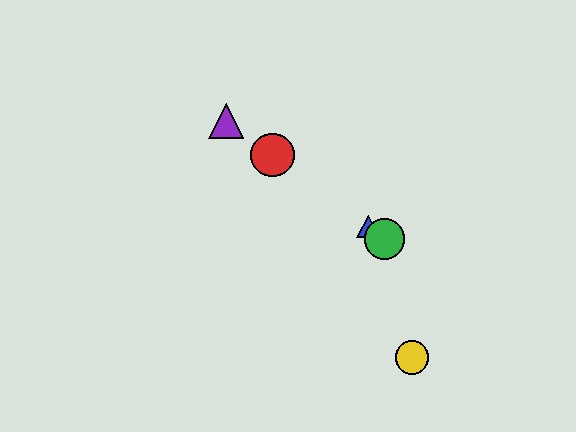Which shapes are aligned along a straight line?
The red circle, the blue triangle, the green circle, the purple triangle are aligned along a straight line.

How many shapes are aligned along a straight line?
4 shapes (the red circle, the blue triangle, the green circle, the purple triangle) are aligned along a straight line.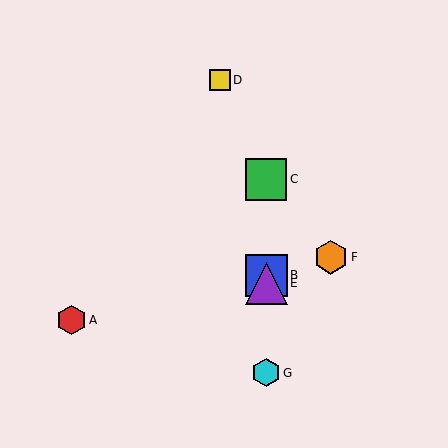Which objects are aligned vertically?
Objects B, C, E, G are aligned vertically.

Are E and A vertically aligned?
No, E is at x≈266 and A is at x≈72.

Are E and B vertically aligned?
Yes, both are at x≈266.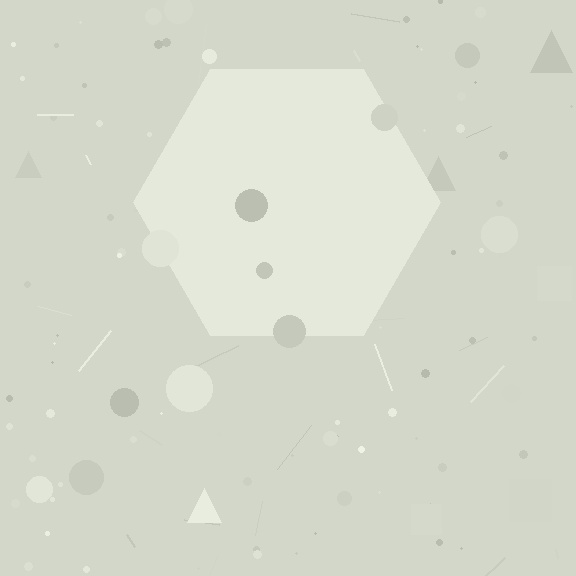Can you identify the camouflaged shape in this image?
The camouflaged shape is a hexagon.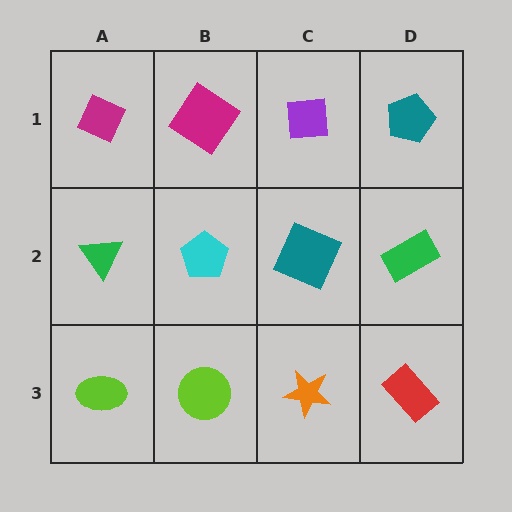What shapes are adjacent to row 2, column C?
A purple square (row 1, column C), an orange star (row 3, column C), a cyan pentagon (row 2, column B), a green rectangle (row 2, column D).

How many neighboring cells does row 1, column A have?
2.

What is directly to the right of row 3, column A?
A lime circle.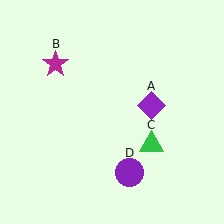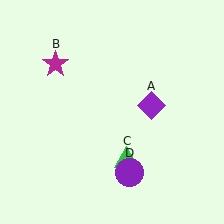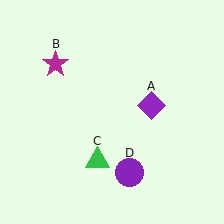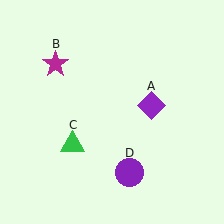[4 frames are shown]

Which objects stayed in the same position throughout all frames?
Purple diamond (object A) and magenta star (object B) and purple circle (object D) remained stationary.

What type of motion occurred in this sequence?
The green triangle (object C) rotated clockwise around the center of the scene.